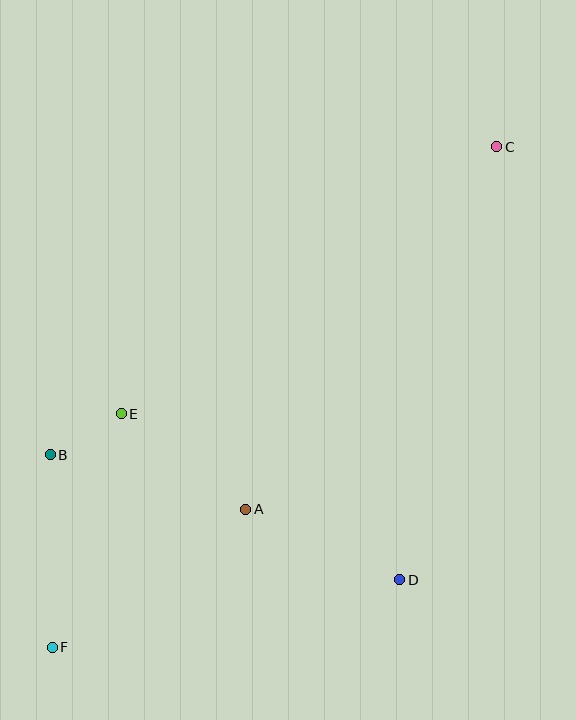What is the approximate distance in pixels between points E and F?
The distance between E and F is approximately 243 pixels.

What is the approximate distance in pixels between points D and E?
The distance between D and E is approximately 324 pixels.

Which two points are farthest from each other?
Points C and F are farthest from each other.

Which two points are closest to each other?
Points B and E are closest to each other.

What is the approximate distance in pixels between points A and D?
The distance between A and D is approximately 169 pixels.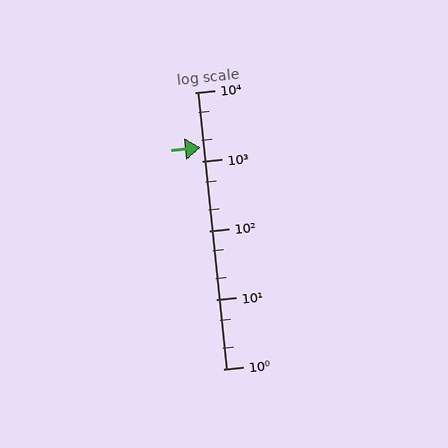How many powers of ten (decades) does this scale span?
The scale spans 4 decades, from 1 to 10000.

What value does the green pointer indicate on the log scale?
The pointer indicates approximately 1600.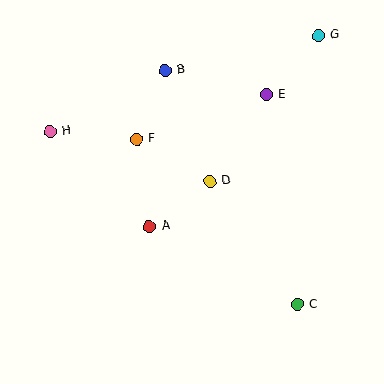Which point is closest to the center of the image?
Point D at (210, 181) is closest to the center.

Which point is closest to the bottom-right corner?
Point C is closest to the bottom-right corner.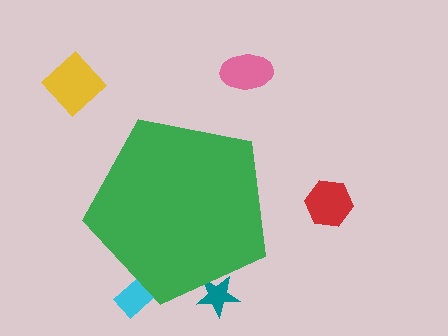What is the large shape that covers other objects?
A green pentagon.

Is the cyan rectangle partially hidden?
Yes, the cyan rectangle is partially hidden behind the green pentagon.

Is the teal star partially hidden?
Yes, the teal star is partially hidden behind the green pentagon.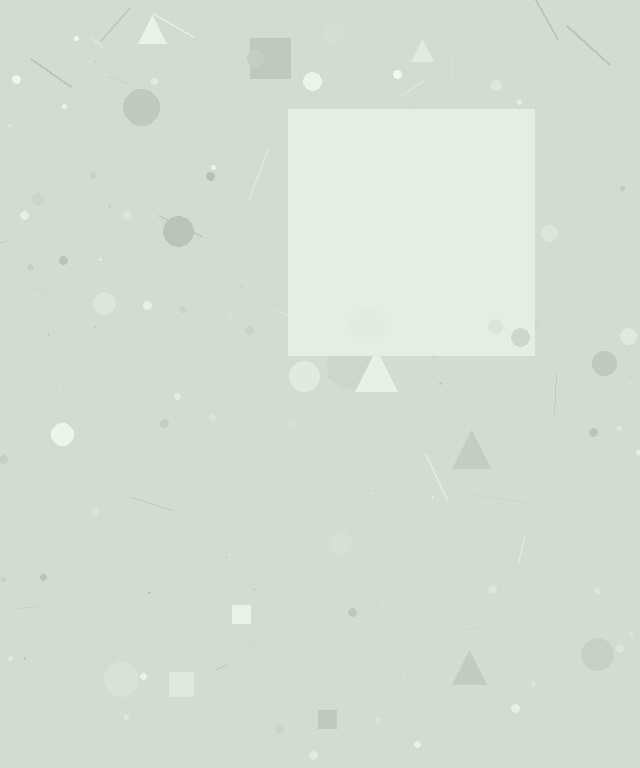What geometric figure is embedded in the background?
A square is embedded in the background.